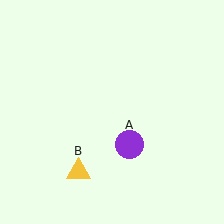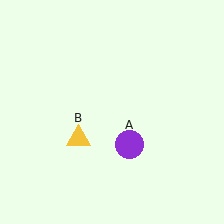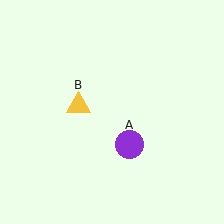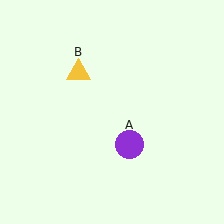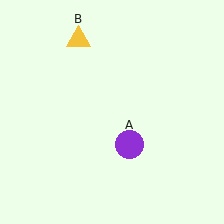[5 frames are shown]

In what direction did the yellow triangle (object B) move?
The yellow triangle (object B) moved up.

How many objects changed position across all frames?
1 object changed position: yellow triangle (object B).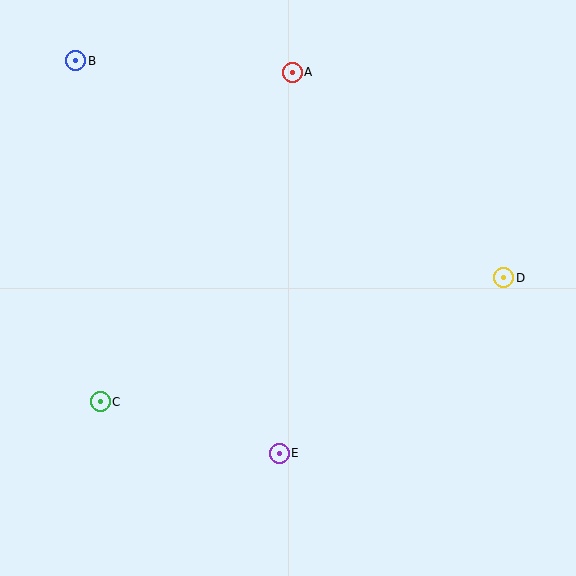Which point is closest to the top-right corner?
Point D is closest to the top-right corner.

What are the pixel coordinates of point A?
Point A is at (292, 72).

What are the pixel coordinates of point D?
Point D is at (504, 278).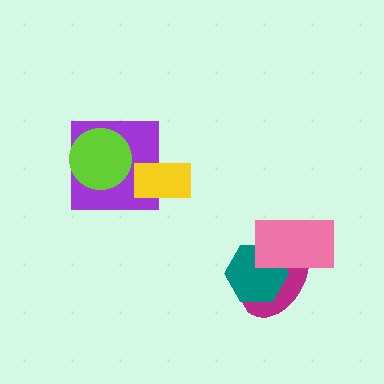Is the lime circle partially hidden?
No, no other shape covers it.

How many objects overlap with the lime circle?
1 object overlaps with the lime circle.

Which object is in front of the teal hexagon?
The pink rectangle is in front of the teal hexagon.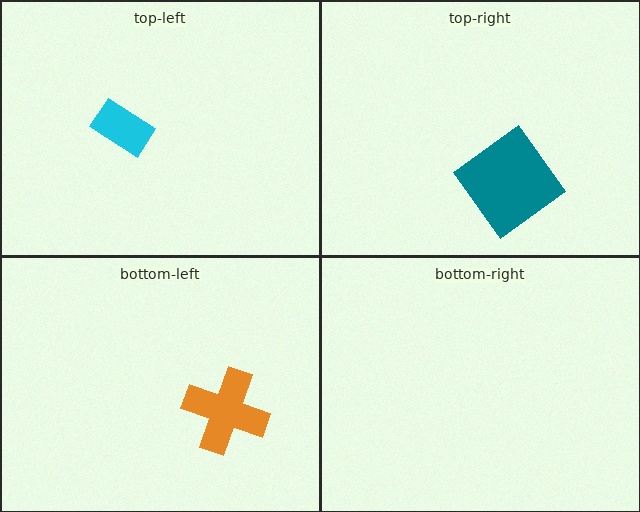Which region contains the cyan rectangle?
The top-left region.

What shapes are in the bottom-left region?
The orange cross.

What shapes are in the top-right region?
The teal diamond.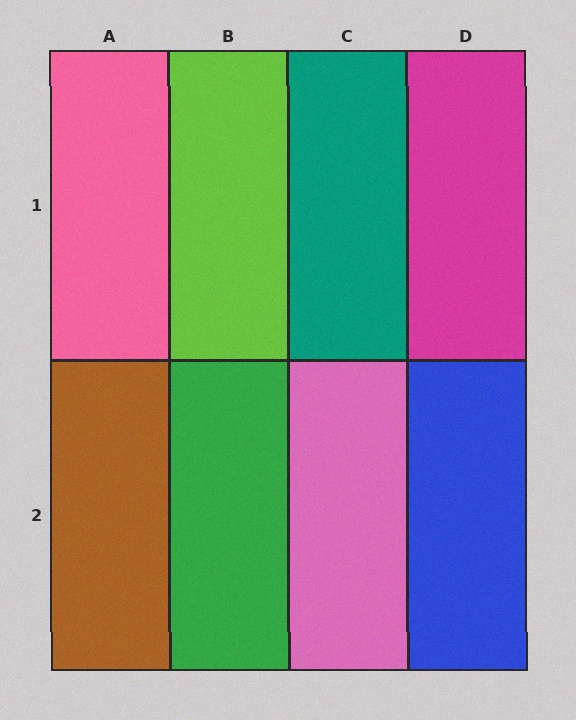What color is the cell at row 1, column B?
Lime.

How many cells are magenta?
1 cell is magenta.